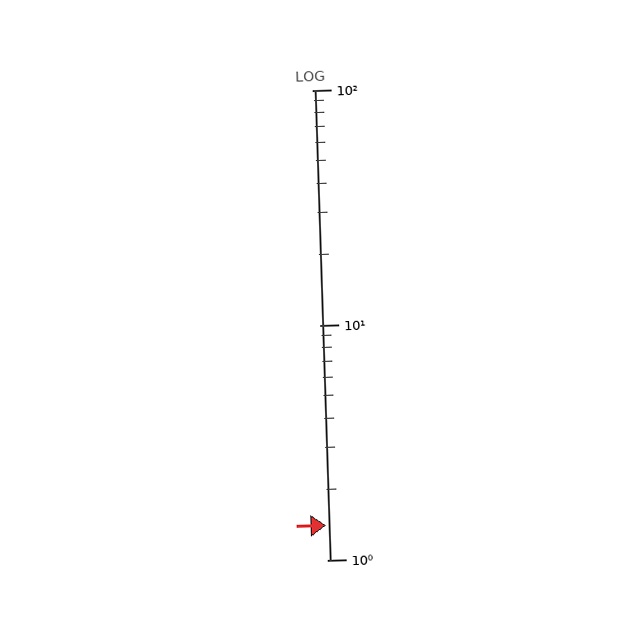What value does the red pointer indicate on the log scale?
The pointer indicates approximately 1.4.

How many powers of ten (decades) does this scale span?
The scale spans 2 decades, from 1 to 100.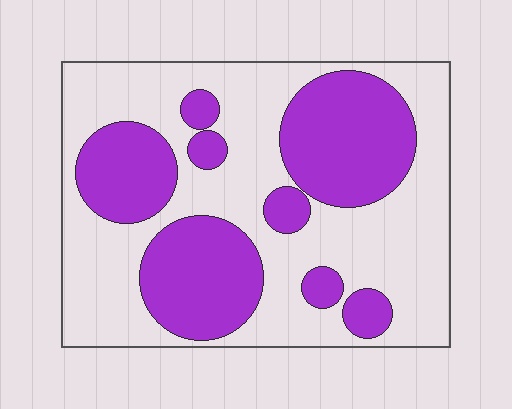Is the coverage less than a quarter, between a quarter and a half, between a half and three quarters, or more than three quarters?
Between a quarter and a half.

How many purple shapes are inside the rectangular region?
8.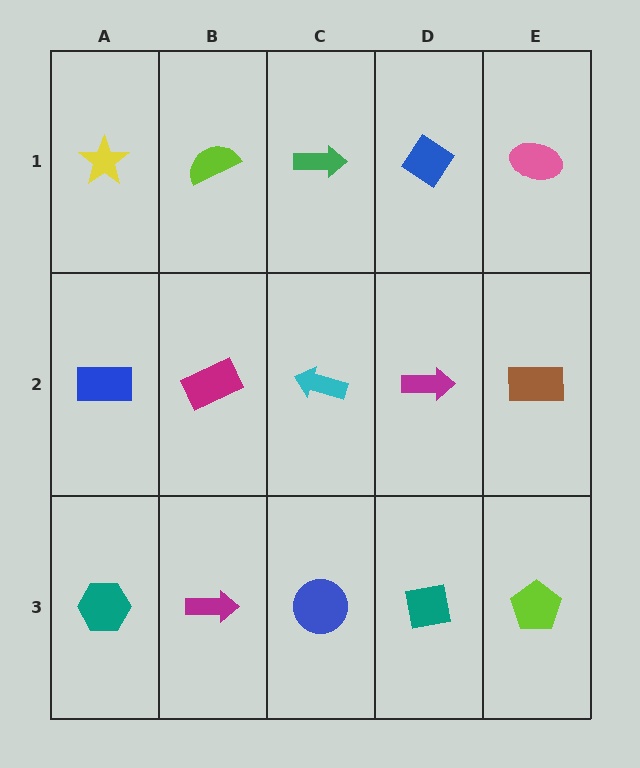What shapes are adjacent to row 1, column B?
A magenta rectangle (row 2, column B), a yellow star (row 1, column A), a green arrow (row 1, column C).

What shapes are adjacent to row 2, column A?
A yellow star (row 1, column A), a teal hexagon (row 3, column A), a magenta rectangle (row 2, column B).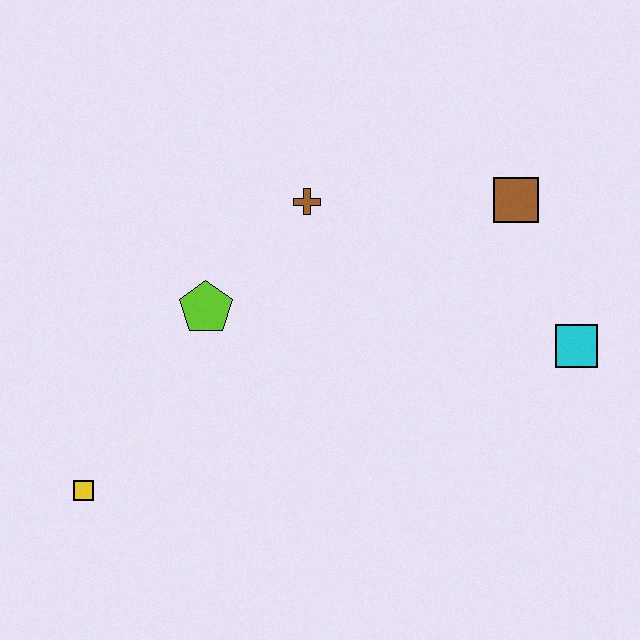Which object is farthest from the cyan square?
The yellow square is farthest from the cyan square.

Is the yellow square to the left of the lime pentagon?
Yes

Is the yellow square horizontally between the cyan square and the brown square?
No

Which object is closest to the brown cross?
The lime pentagon is closest to the brown cross.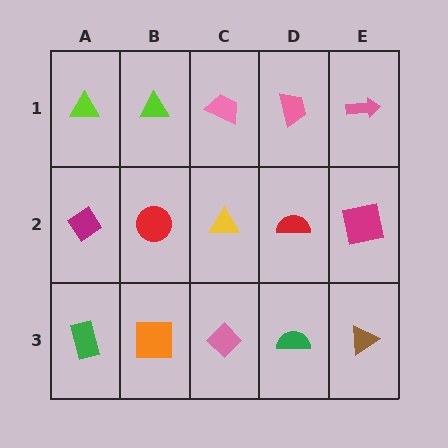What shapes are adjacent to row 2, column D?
A pink trapezoid (row 1, column D), a green semicircle (row 3, column D), a yellow triangle (row 2, column C), a magenta square (row 2, column E).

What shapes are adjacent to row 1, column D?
A red semicircle (row 2, column D), a pink trapezoid (row 1, column C), a pink arrow (row 1, column E).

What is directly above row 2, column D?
A pink trapezoid.